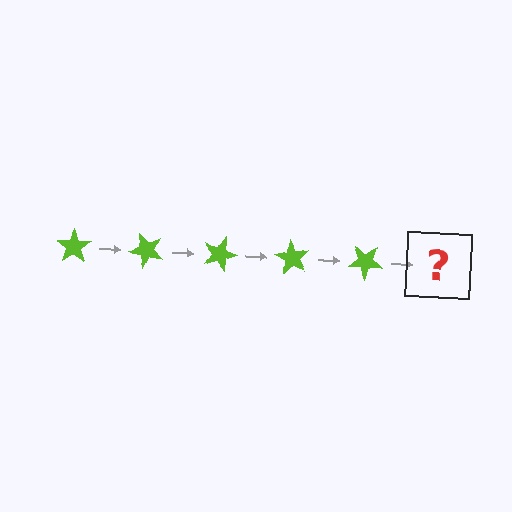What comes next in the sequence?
The next element should be a lime star rotated 225 degrees.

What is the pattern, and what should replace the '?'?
The pattern is that the star rotates 45 degrees each step. The '?' should be a lime star rotated 225 degrees.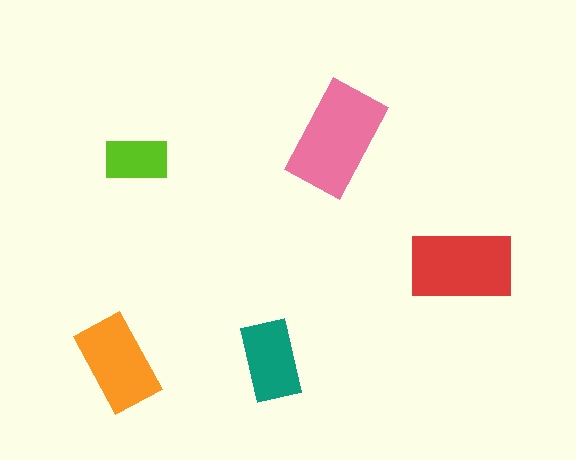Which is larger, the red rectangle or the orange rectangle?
The red one.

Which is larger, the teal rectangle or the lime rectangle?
The teal one.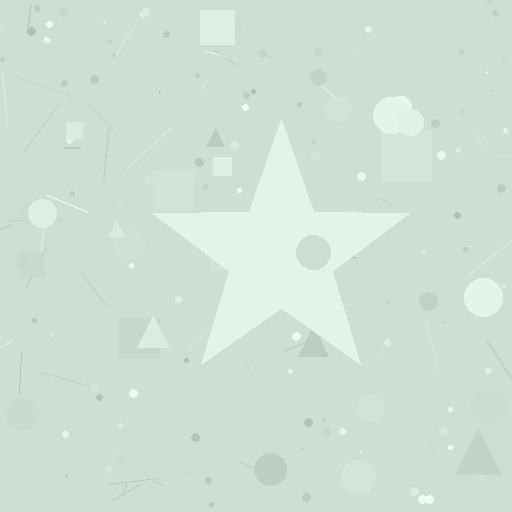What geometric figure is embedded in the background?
A star is embedded in the background.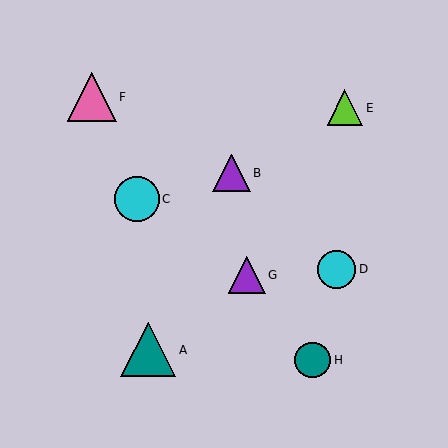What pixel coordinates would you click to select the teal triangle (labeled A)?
Click at (148, 350) to select the teal triangle A.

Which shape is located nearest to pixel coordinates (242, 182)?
The purple triangle (labeled B) at (231, 173) is nearest to that location.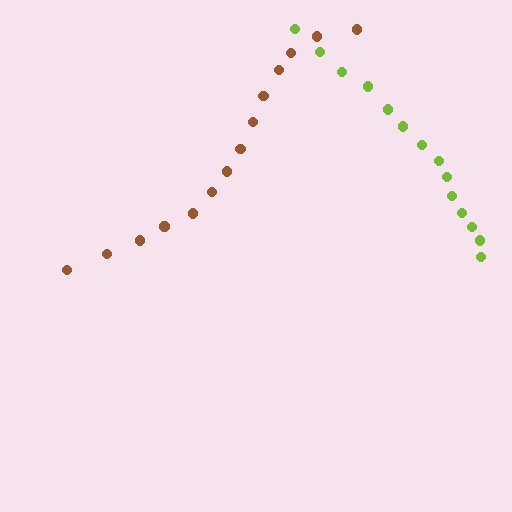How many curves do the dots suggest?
There are 2 distinct paths.